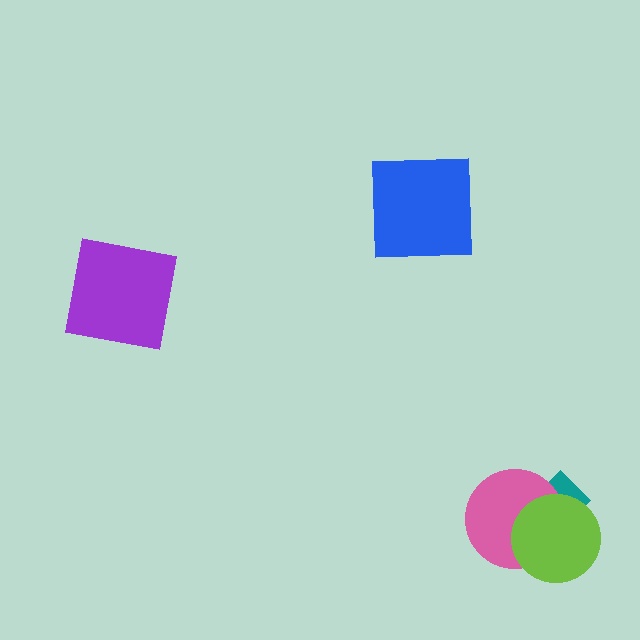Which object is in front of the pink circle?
The lime circle is in front of the pink circle.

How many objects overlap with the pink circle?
2 objects overlap with the pink circle.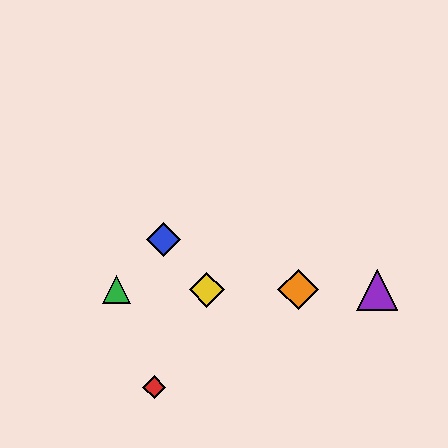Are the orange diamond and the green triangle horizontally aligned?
Yes, both are at y≈290.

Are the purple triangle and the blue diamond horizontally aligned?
No, the purple triangle is at y≈290 and the blue diamond is at y≈239.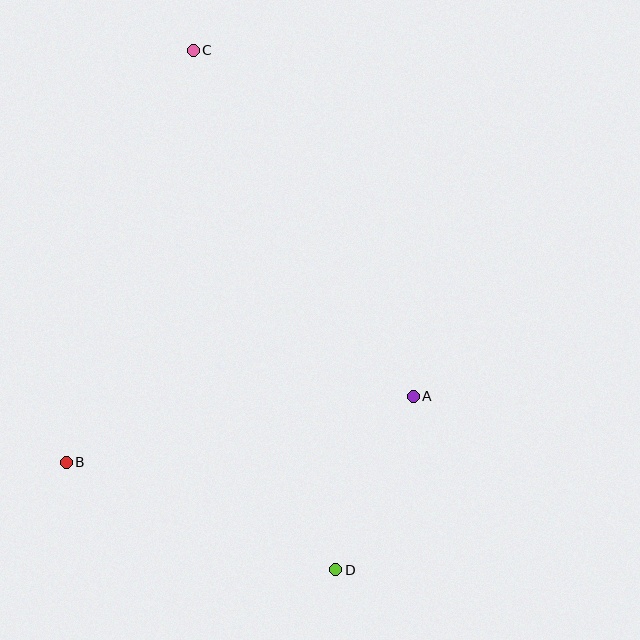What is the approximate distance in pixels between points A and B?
The distance between A and B is approximately 353 pixels.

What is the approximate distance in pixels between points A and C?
The distance between A and C is approximately 410 pixels.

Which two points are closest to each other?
Points A and D are closest to each other.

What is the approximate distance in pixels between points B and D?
The distance between B and D is approximately 290 pixels.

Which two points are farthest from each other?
Points C and D are farthest from each other.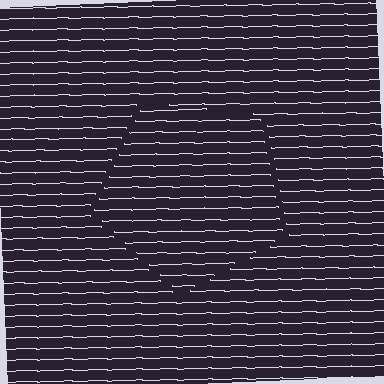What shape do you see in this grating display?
An illusory pentagon. The interior of the shape contains the same grating, shifted by half a period — the contour is defined by the phase discontinuity where line-ends from the inner and outer gratings abut.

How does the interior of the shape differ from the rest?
The interior of the shape contains the same grating, shifted by half a period — the contour is defined by the phase discontinuity where line-ends from the inner and outer gratings abut.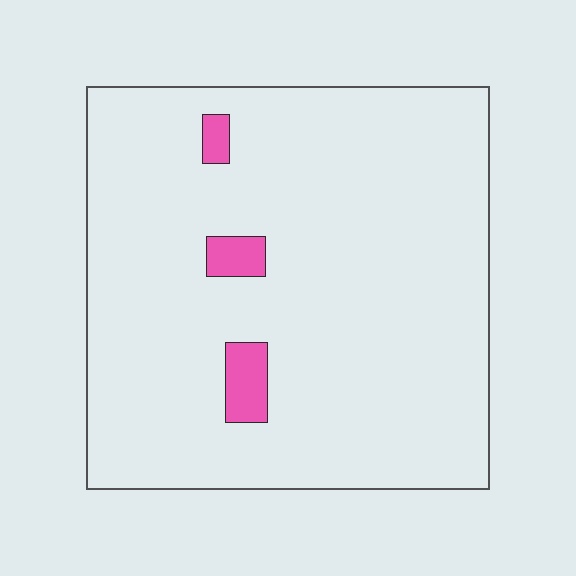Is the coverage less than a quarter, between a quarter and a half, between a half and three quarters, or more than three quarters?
Less than a quarter.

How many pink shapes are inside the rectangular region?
3.